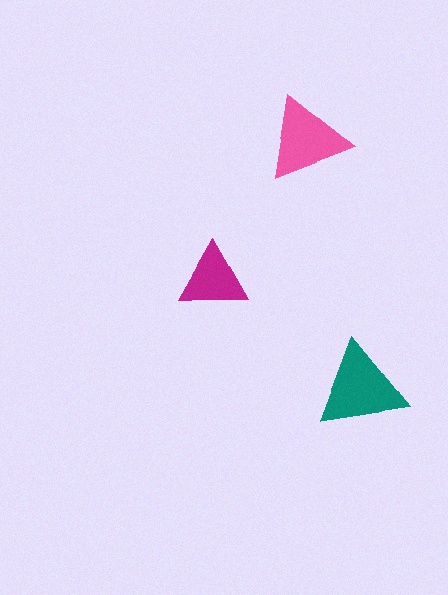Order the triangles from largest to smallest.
the teal one, the pink one, the magenta one.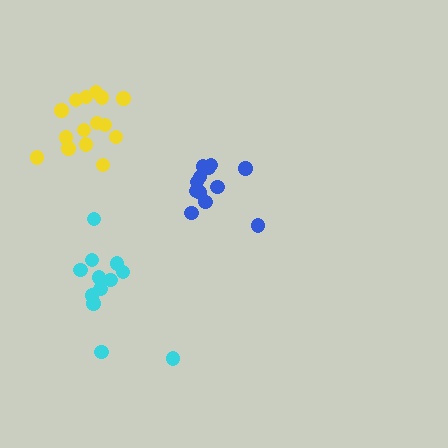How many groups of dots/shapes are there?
There are 3 groups.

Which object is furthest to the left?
The yellow cluster is leftmost.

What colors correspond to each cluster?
The clusters are colored: cyan, blue, yellow.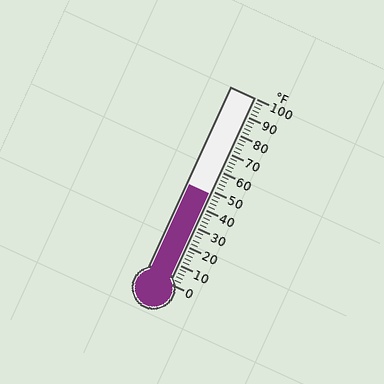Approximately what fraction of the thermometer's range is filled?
The thermometer is filled to approximately 50% of its range.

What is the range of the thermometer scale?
The thermometer scale ranges from 0°F to 100°F.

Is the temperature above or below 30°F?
The temperature is above 30°F.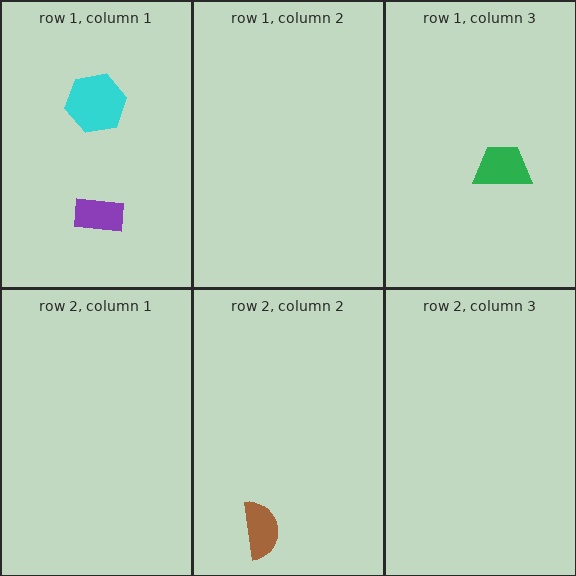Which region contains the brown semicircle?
The row 2, column 2 region.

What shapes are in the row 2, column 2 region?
The brown semicircle.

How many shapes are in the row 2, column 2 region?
1.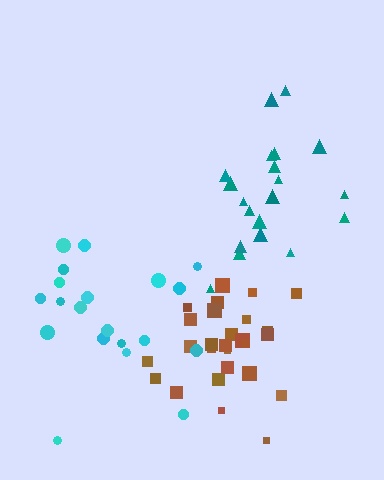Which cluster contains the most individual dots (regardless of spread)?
Brown (28).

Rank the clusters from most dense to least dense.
brown, teal, cyan.